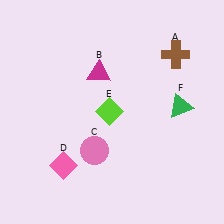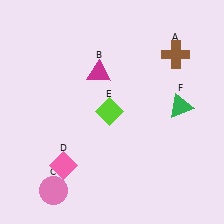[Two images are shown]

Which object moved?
The pink circle (C) moved left.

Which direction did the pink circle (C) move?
The pink circle (C) moved left.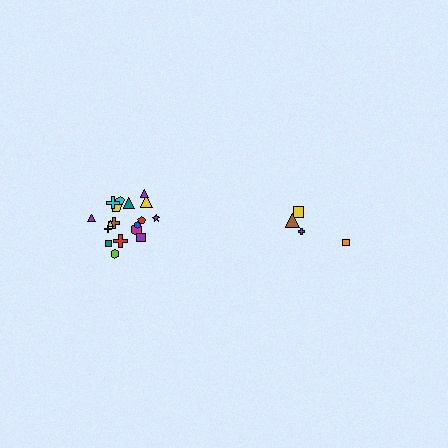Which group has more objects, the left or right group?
The left group.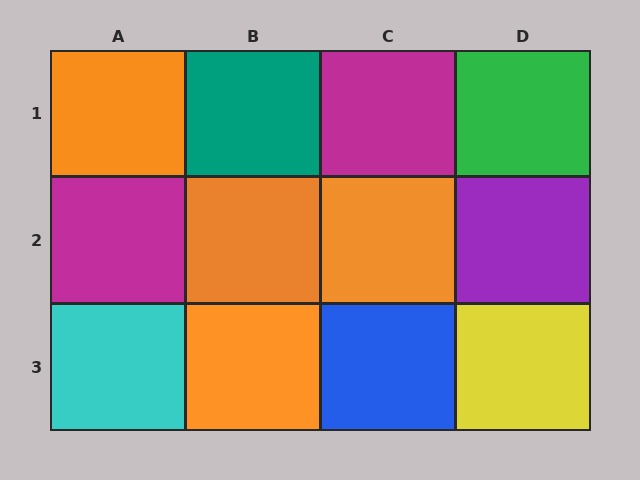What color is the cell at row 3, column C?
Blue.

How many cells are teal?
1 cell is teal.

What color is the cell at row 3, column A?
Cyan.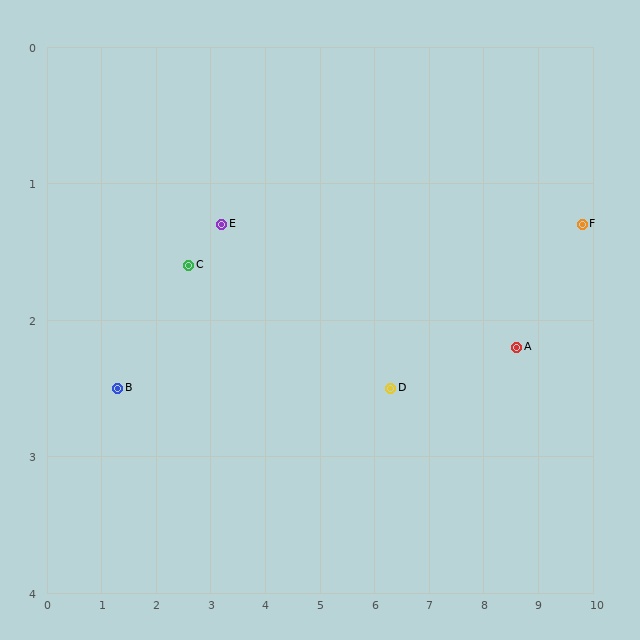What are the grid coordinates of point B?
Point B is at approximately (1.3, 2.5).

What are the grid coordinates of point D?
Point D is at approximately (6.3, 2.5).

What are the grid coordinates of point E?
Point E is at approximately (3.2, 1.3).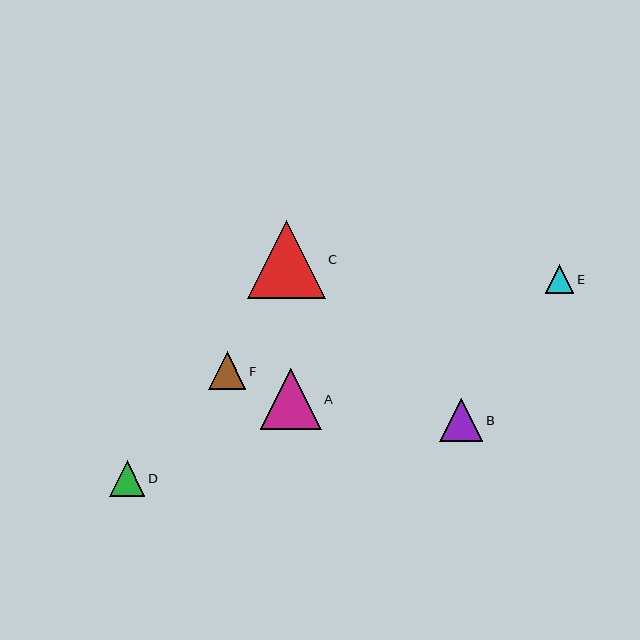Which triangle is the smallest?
Triangle E is the smallest with a size of approximately 29 pixels.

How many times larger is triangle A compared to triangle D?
Triangle A is approximately 1.7 times the size of triangle D.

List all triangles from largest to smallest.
From largest to smallest: C, A, B, F, D, E.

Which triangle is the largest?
Triangle C is the largest with a size of approximately 78 pixels.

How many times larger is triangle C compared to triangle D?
Triangle C is approximately 2.2 times the size of triangle D.